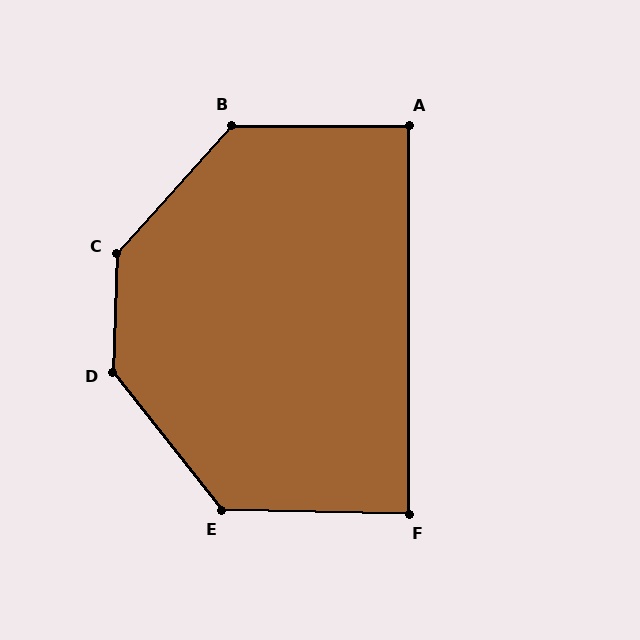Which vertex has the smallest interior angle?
F, at approximately 89 degrees.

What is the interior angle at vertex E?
Approximately 130 degrees (obtuse).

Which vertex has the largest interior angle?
C, at approximately 140 degrees.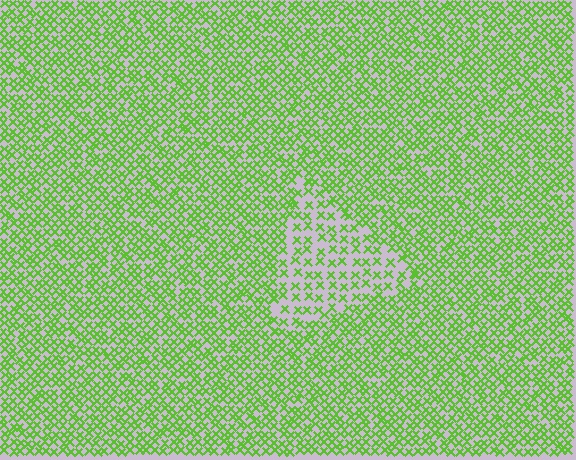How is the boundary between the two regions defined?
The boundary is defined by a change in element density (approximately 1.9x ratio). All elements are the same color, size, and shape.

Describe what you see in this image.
The image contains small lime elements arranged at two different densities. A triangle-shaped region is visible where the elements are less densely packed than the surrounding area.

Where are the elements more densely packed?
The elements are more densely packed outside the triangle boundary.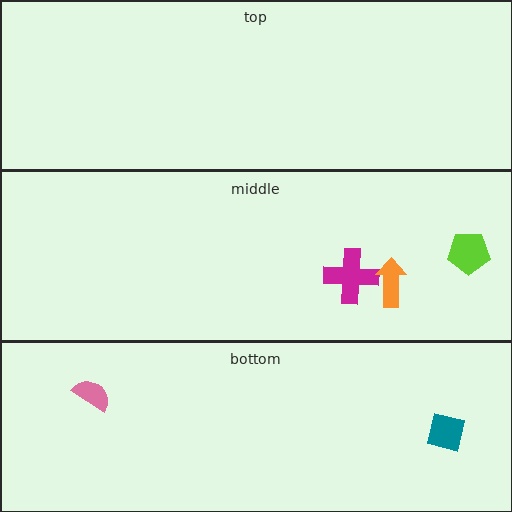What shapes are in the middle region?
The lime pentagon, the magenta cross, the orange arrow.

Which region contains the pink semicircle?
The bottom region.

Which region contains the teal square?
The bottom region.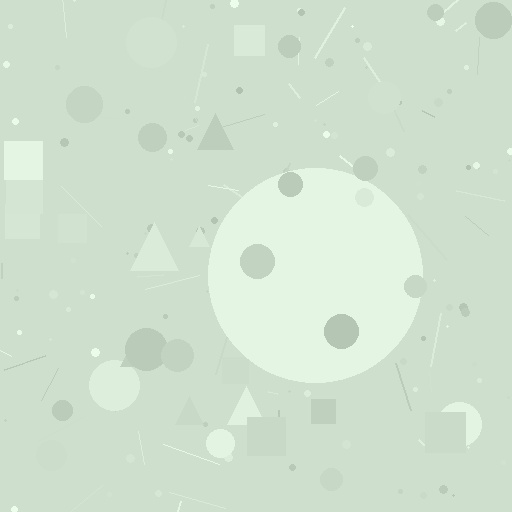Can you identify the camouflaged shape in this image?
The camouflaged shape is a circle.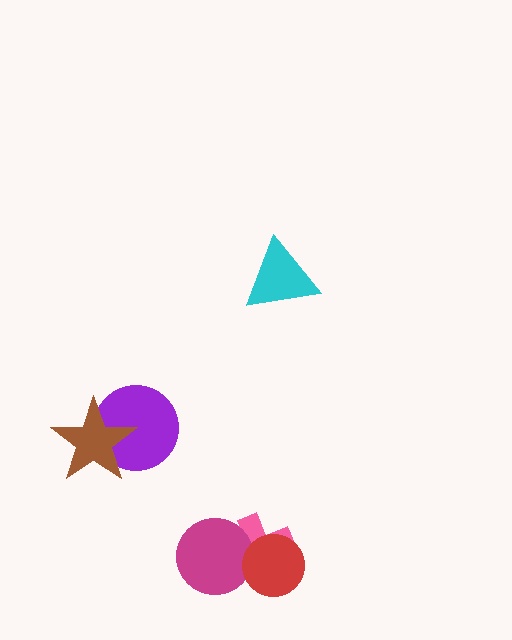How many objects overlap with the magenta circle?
2 objects overlap with the magenta circle.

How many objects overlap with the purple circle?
1 object overlaps with the purple circle.